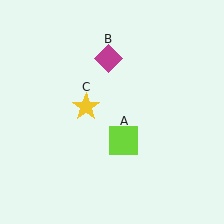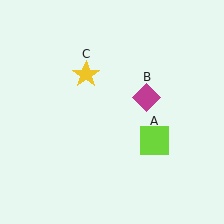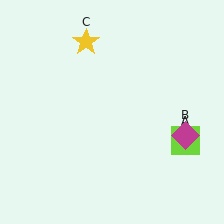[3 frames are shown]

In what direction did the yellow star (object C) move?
The yellow star (object C) moved up.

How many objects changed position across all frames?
3 objects changed position: lime square (object A), magenta diamond (object B), yellow star (object C).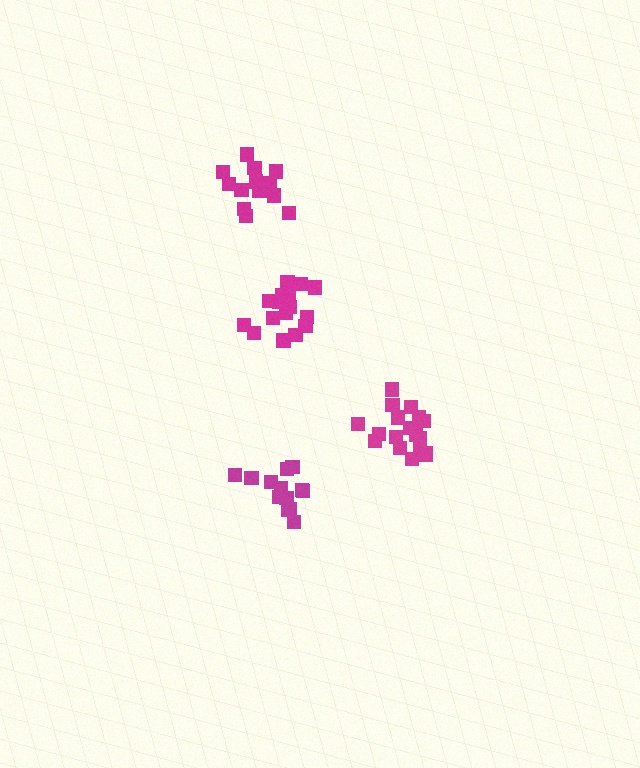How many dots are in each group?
Group 1: 16 dots, Group 2: 14 dots, Group 3: 14 dots, Group 4: 18 dots (62 total).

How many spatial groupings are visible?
There are 4 spatial groupings.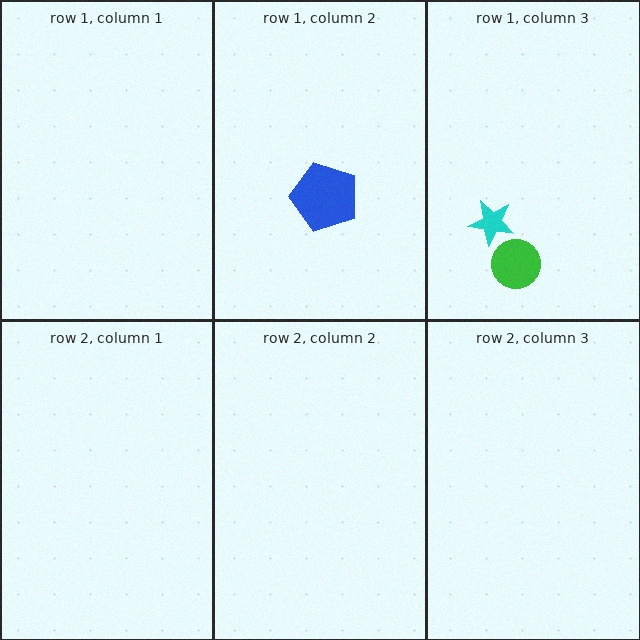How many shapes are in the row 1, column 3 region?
2.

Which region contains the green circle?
The row 1, column 3 region.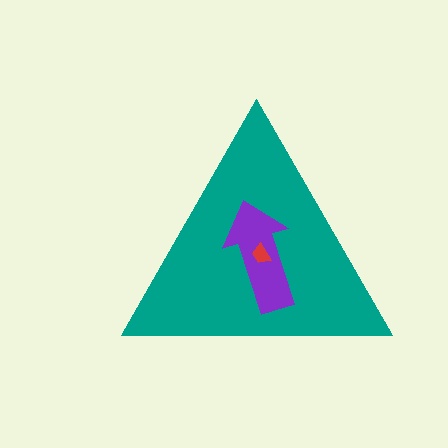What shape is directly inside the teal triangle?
The purple arrow.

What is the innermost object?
The red trapezoid.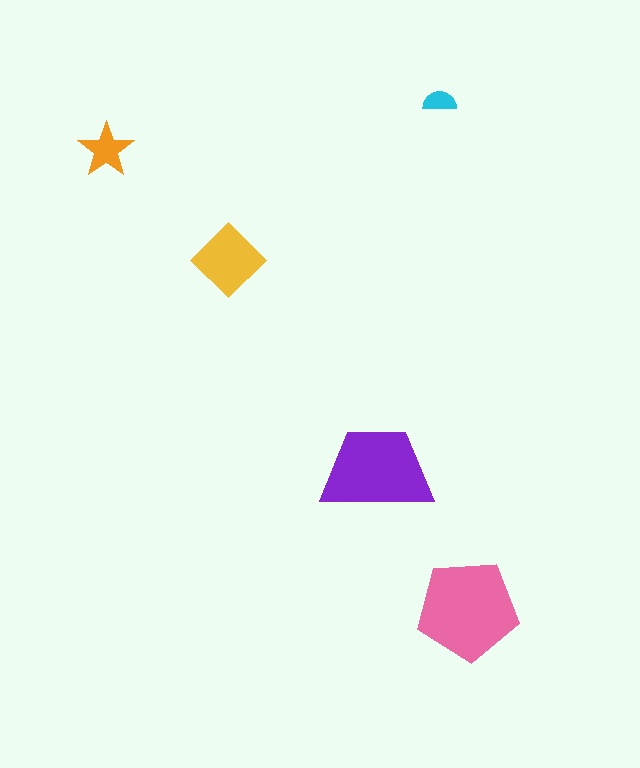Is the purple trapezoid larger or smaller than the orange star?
Larger.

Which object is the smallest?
The cyan semicircle.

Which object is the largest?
The pink pentagon.